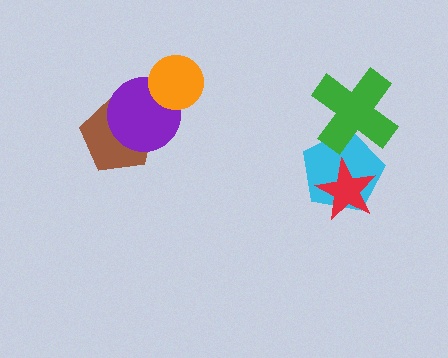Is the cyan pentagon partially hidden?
Yes, it is partially covered by another shape.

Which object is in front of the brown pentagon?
The purple circle is in front of the brown pentagon.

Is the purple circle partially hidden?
Yes, it is partially covered by another shape.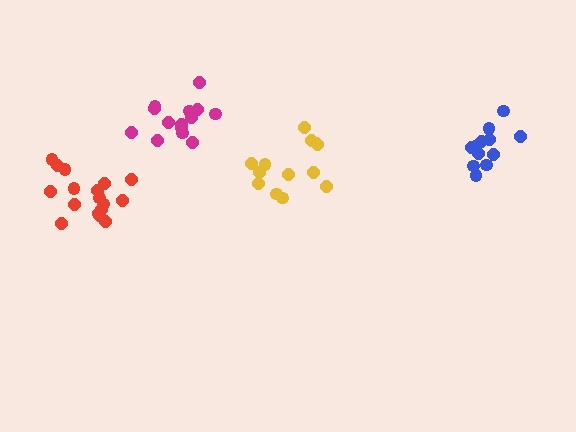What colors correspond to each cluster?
The clusters are colored: red, blue, magenta, yellow.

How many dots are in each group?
Group 1: 17 dots, Group 2: 12 dots, Group 3: 14 dots, Group 4: 13 dots (56 total).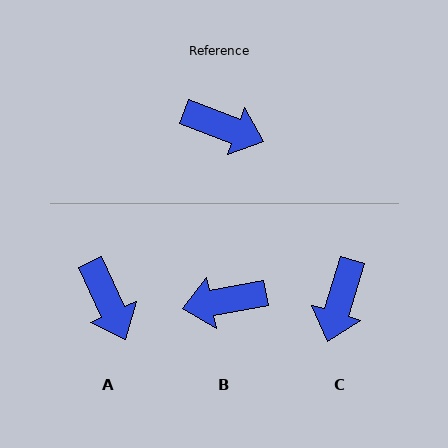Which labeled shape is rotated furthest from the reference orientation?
B, about 149 degrees away.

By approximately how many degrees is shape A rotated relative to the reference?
Approximately 45 degrees clockwise.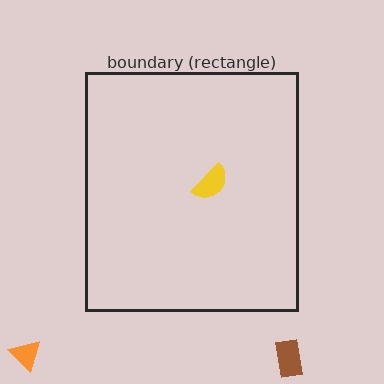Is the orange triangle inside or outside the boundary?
Outside.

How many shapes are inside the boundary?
1 inside, 2 outside.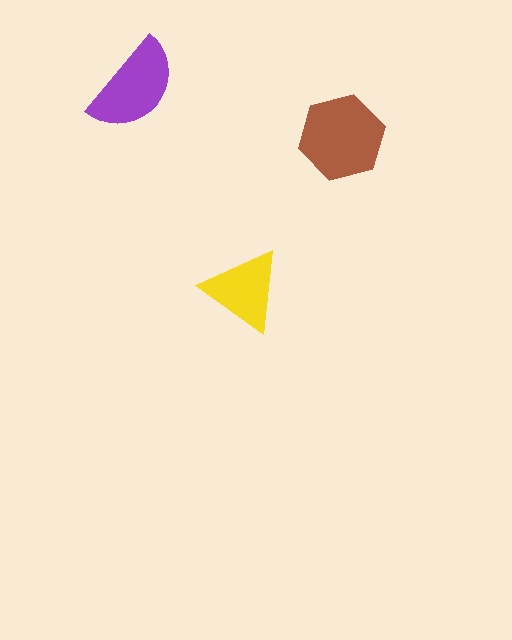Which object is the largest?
The brown hexagon.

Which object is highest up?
The purple semicircle is topmost.